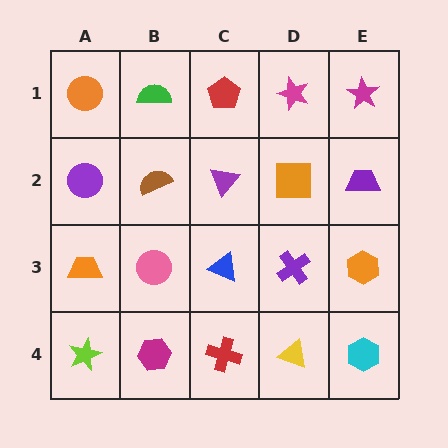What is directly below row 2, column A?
An orange trapezoid.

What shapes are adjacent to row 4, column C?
A blue triangle (row 3, column C), a magenta hexagon (row 4, column B), a yellow triangle (row 4, column D).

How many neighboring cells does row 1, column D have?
3.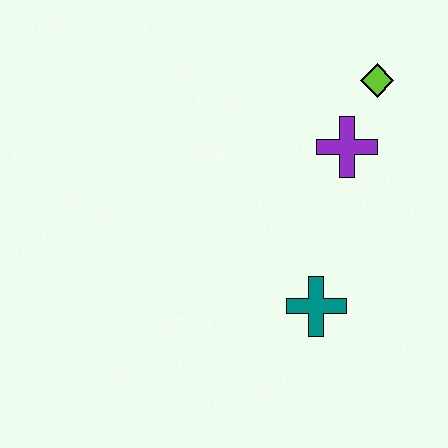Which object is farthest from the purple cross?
The teal cross is farthest from the purple cross.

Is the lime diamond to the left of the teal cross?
No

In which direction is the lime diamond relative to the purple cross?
The lime diamond is above the purple cross.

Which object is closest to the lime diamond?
The purple cross is closest to the lime diamond.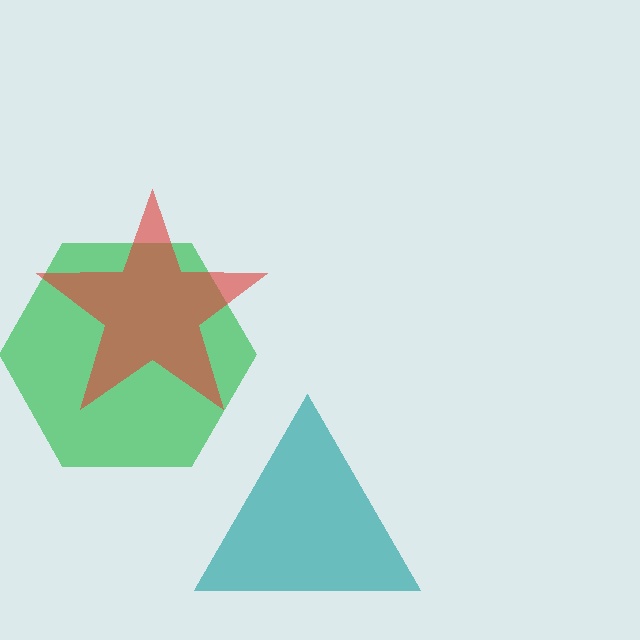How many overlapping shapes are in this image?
There are 3 overlapping shapes in the image.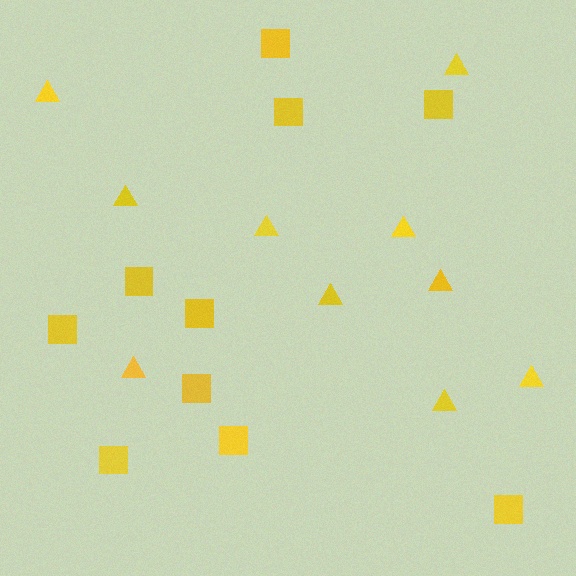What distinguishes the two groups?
There are 2 groups: one group of triangles (10) and one group of squares (10).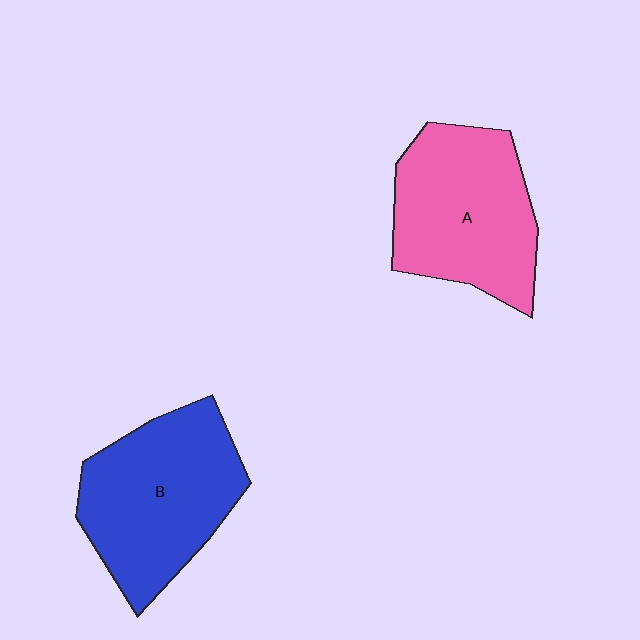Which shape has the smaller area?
Shape A (pink).